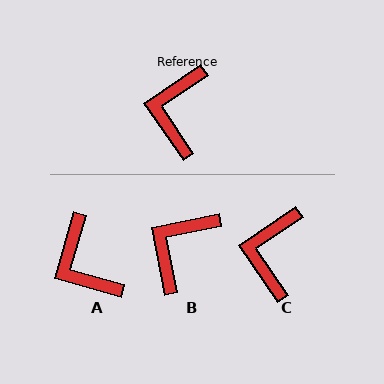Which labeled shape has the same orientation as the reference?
C.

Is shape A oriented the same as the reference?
No, it is off by about 40 degrees.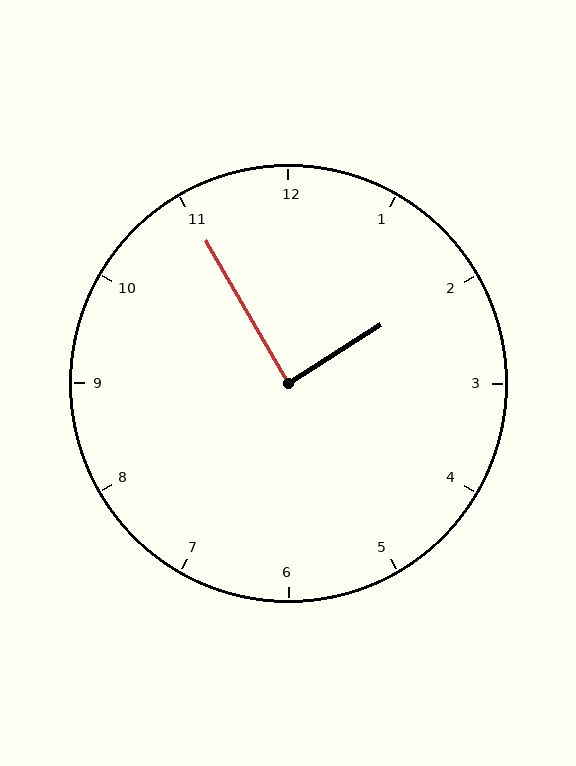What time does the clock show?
1:55.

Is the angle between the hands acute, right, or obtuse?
It is right.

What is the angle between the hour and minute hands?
Approximately 88 degrees.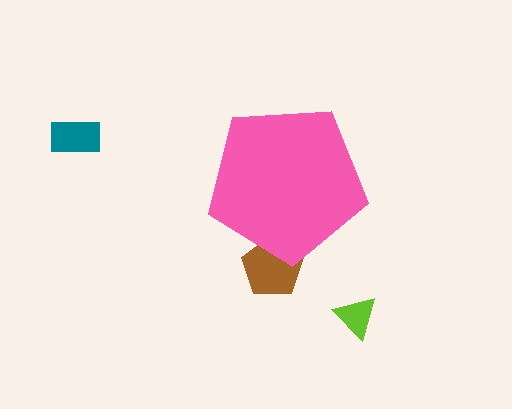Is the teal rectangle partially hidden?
No, the teal rectangle is fully visible.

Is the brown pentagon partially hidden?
Yes, the brown pentagon is partially hidden behind the pink pentagon.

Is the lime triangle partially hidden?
No, the lime triangle is fully visible.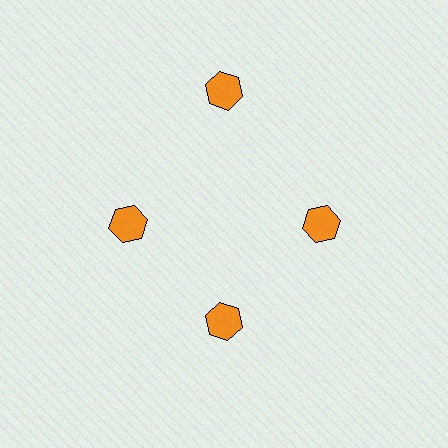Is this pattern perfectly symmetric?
No. The 4 orange hexagons are arranged in a ring, but one element near the 12 o'clock position is pushed outward from the center, breaking the 4-fold rotational symmetry.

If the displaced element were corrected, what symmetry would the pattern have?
It would have 4-fold rotational symmetry — the pattern would map onto itself every 90 degrees.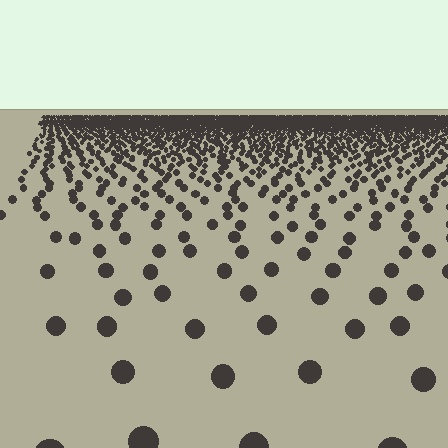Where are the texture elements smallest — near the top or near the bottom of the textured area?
Near the top.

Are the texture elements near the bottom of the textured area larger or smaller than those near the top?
Larger. Near the bottom, elements are closer to the viewer and appear at a bigger on-screen size.